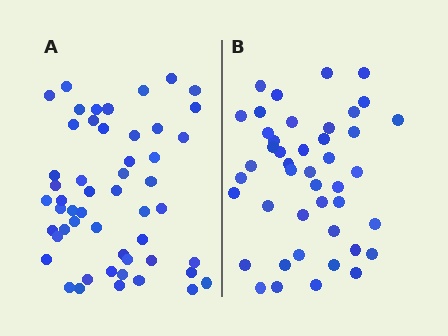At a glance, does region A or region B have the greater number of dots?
Region A (the left region) has more dots.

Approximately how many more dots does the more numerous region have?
Region A has roughly 8 or so more dots than region B.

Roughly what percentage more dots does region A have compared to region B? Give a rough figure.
About 20% more.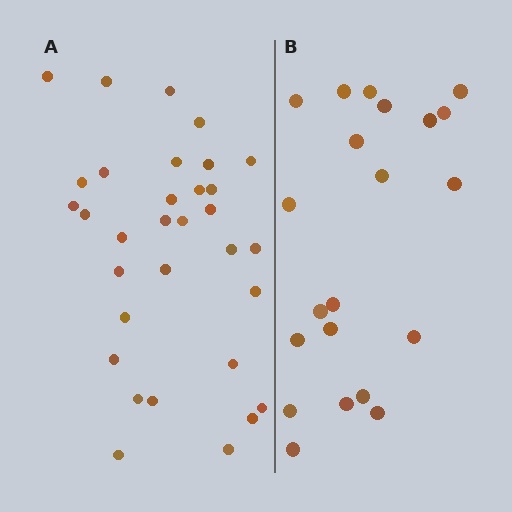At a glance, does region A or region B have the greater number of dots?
Region A (the left region) has more dots.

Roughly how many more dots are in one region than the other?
Region A has roughly 12 or so more dots than region B.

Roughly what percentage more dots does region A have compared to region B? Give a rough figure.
About 50% more.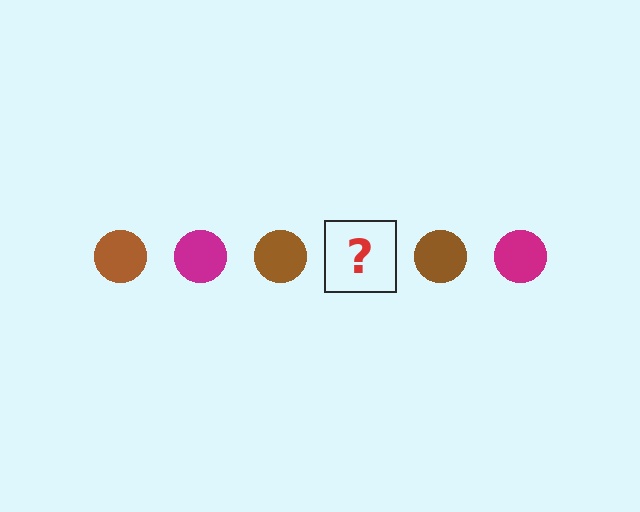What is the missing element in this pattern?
The missing element is a magenta circle.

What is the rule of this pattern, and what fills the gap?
The rule is that the pattern cycles through brown, magenta circles. The gap should be filled with a magenta circle.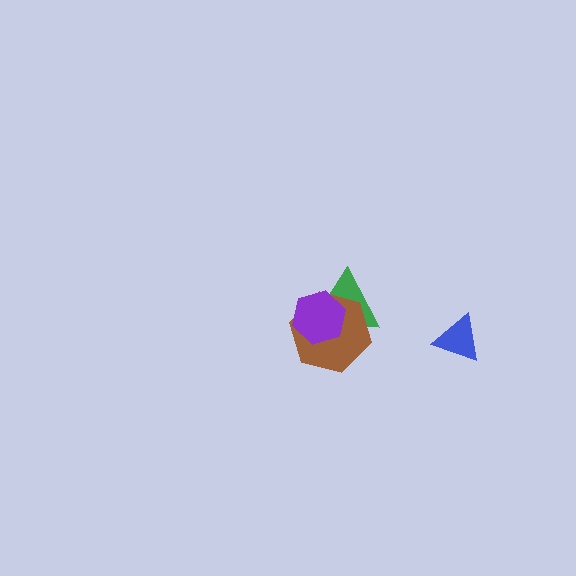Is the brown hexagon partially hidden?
Yes, it is partially covered by another shape.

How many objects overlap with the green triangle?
2 objects overlap with the green triangle.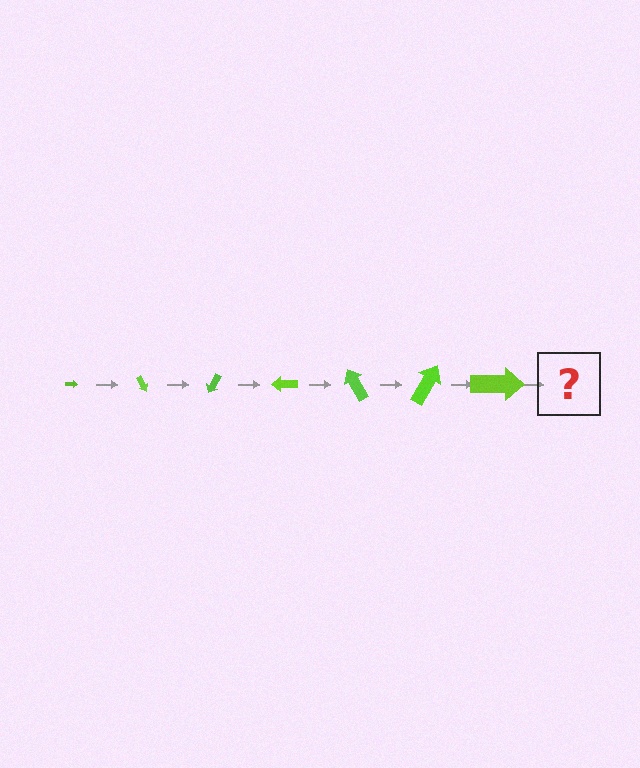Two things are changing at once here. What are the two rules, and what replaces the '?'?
The two rules are that the arrow grows larger each step and it rotates 60 degrees each step. The '?' should be an arrow, larger than the previous one and rotated 420 degrees from the start.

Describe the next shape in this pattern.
It should be an arrow, larger than the previous one and rotated 420 degrees from the start.